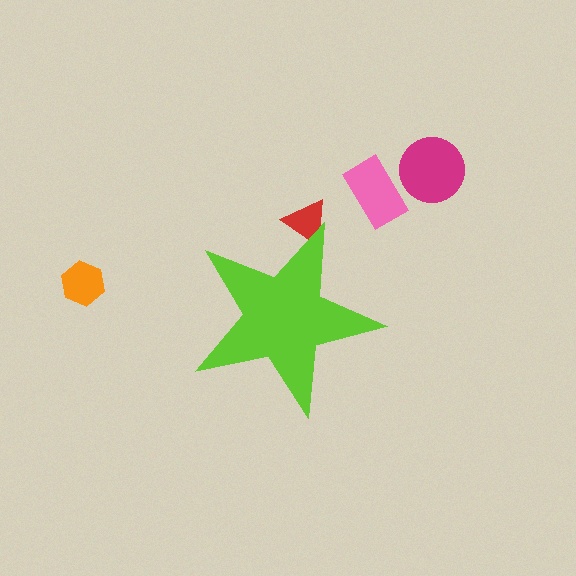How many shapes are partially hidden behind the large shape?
1 shape is partially hidden.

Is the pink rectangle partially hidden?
No, the pink rectangle is fully visible.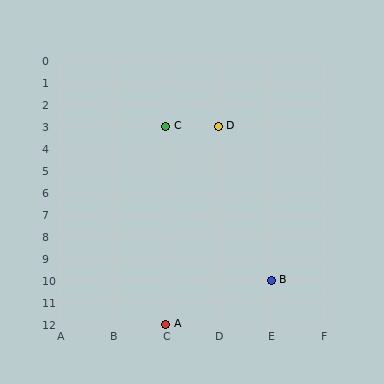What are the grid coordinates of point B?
Point B is at grid coordinates (E, 10).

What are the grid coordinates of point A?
Point A is at grid coordinates (C, 12).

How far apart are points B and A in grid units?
Points B and A are 2 columns and 2 rows apart (about 2.8 grid units diagonally).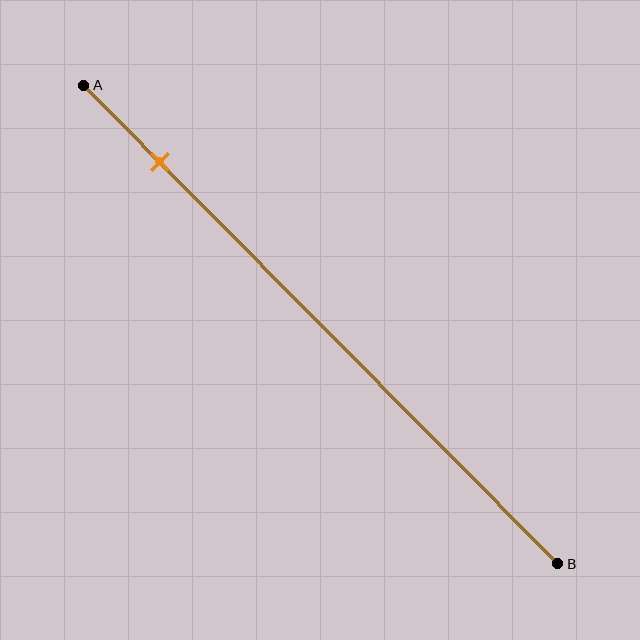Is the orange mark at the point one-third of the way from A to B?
No, the mark is at about 15% from A, not at the 33% one-third point.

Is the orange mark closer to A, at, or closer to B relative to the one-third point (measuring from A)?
The orange mark is closer to point A than the one-third point of segment AB.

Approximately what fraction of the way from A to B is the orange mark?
The orange mark is approximately 15% of the way from A to B.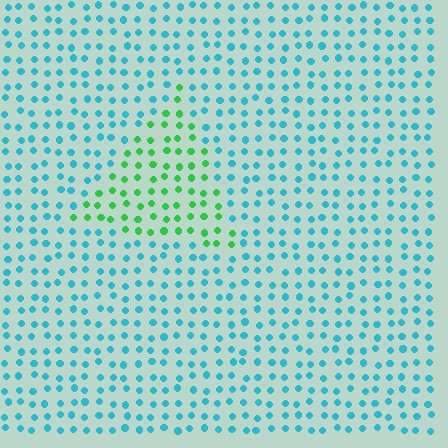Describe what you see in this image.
The image is filled with small cyan elements in a uniform arrangement. A triangle-shaped region is visible where the elements are tinted to a slightly different hue, forming a subtle color boundary.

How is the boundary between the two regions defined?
The boundary is defined purely by a slight shift in hue (about 57 degrees). Spacing, size, and orientation are identical on both sides.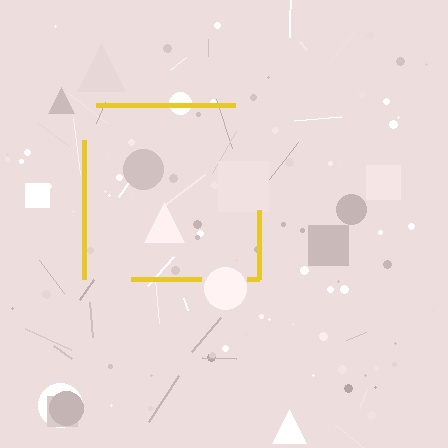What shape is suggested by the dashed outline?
The dashed outline suggests a square.